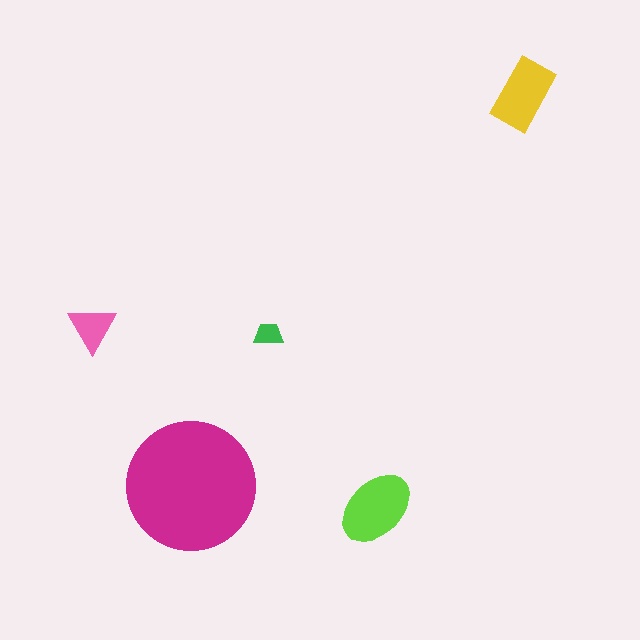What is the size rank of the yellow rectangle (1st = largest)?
3rd.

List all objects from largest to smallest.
The magenta circle, the lime ellipse, the yellow rectangle, the pink triangle, the green trapezoid.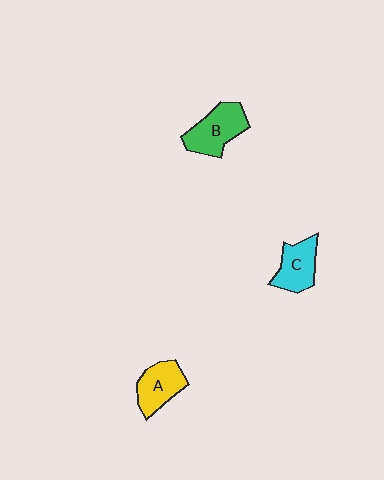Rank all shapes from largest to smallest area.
From largest to smallest: B (green), A (yellow), C (cyan).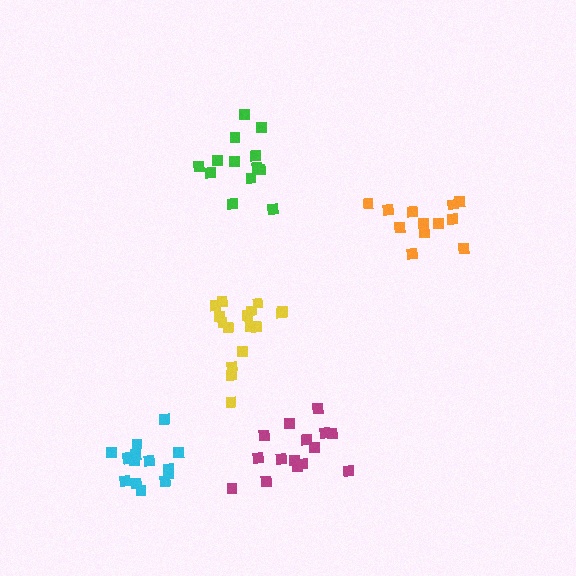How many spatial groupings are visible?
There are 5 spatial groupings.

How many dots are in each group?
Group 1: 12 dots, Group 2: 13 dots, Group 3: 16 dots, Group 4: 15 dots, Group 5: 15 dots (71 total).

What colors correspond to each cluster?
The clusters are colored: orange, green, yellow, magenta, cyan.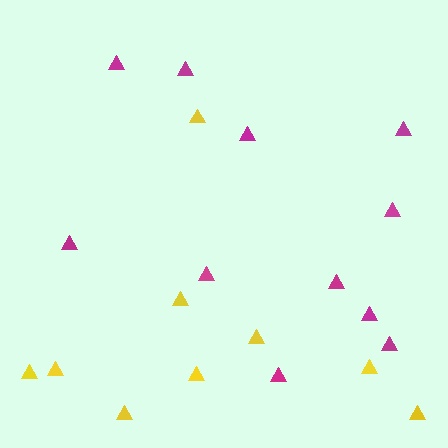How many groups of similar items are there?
There are 2 groups: one group of yellow triangles (9) and one group of magenta triangles (11).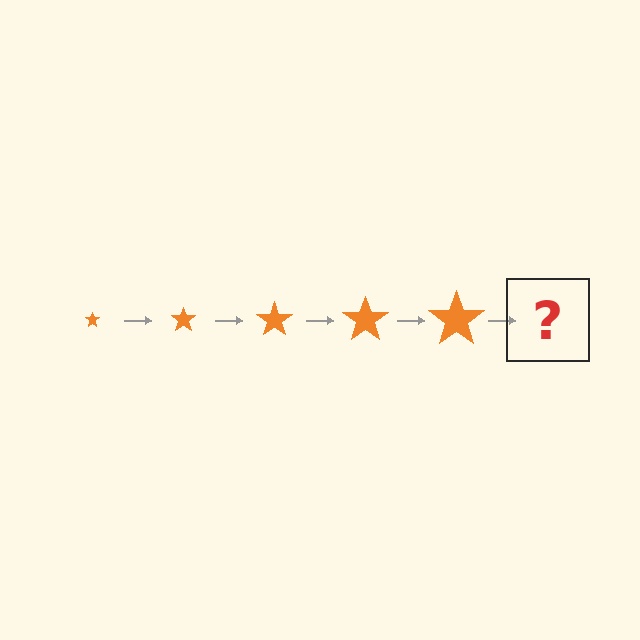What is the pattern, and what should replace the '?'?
The pattern is that the star gets progressively larger each step. The '?' should be an orange star, larger than the previous one.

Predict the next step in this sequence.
The next step is an orange star, larger than the previous one.